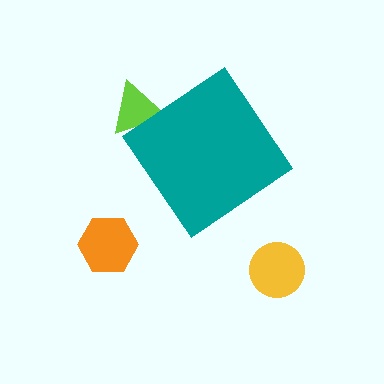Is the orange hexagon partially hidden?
No, the orange hexagon is fully visible.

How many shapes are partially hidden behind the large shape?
1 shape is partially hidden.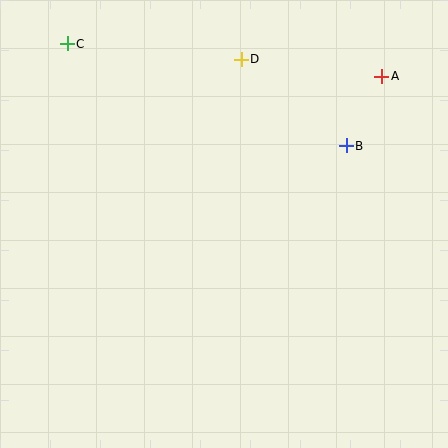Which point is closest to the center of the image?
Point B at (346, 146) is closest to the center.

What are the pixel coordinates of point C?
Point C is at (67, 44).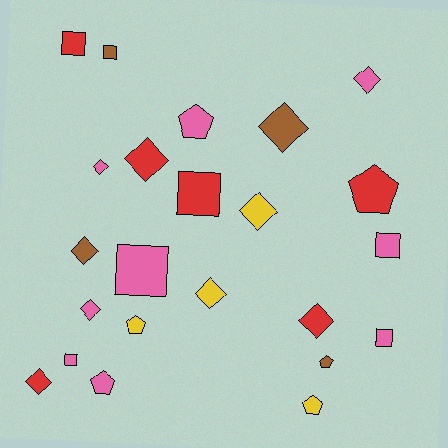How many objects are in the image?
There are 23 objects.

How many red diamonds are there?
There are 3 red diamonds.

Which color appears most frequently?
Pink, with 9 objects.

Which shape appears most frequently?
Diamond, with 10 objects.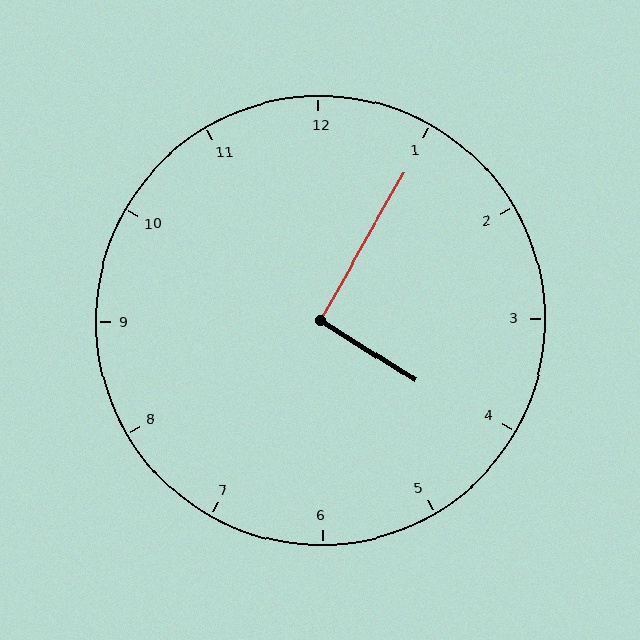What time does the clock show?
4:05.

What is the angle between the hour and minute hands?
Approximately 92 degrees.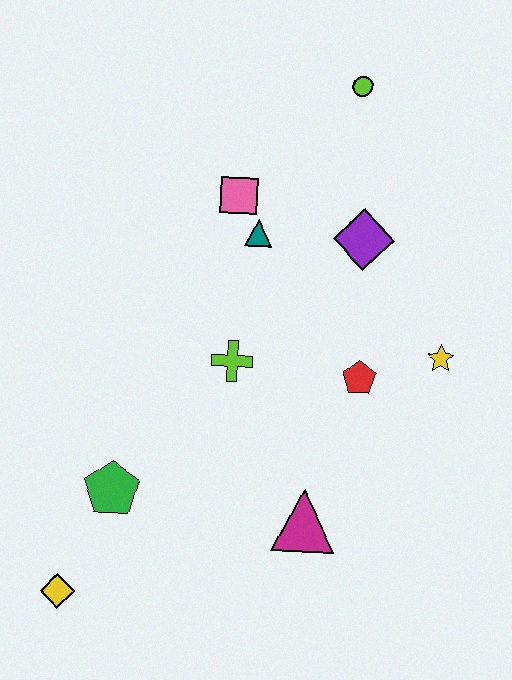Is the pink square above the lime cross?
Yes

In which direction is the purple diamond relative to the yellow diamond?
The purple diamond is above the yellow diamond.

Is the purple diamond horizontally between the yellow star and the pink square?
Yes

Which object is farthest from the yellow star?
The yellow diamond is farthest from the yellow star.